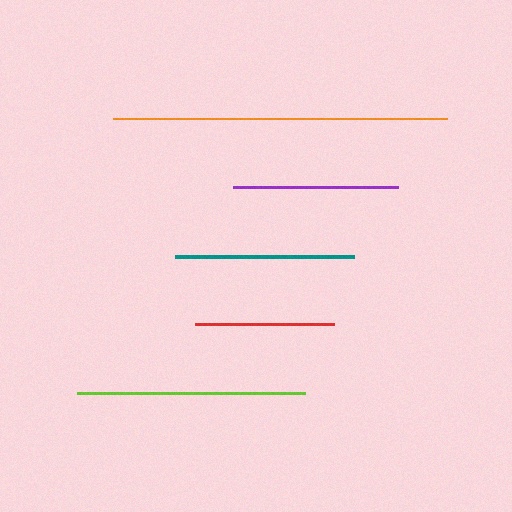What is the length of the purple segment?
The purple segment is approximately 165 pixels long.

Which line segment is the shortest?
The red line is the shortest at approximately 139 pixels.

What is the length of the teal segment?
The teal segment is approximately 179 pixels long.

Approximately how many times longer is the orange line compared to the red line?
The orange line is approximately 2.4 times the length of the red line.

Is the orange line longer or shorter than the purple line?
The orange line is longer than the purple line.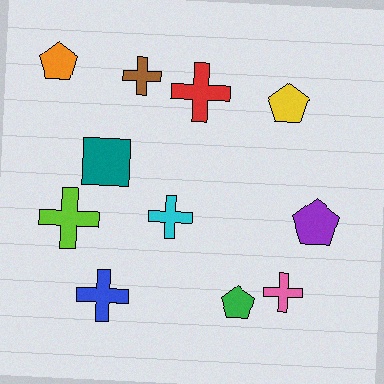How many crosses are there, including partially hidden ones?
There are 6 crosses.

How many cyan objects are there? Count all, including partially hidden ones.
There is 1 cyan object.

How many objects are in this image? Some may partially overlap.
There are 11 objects.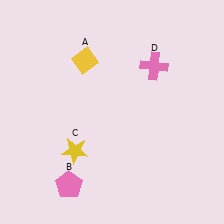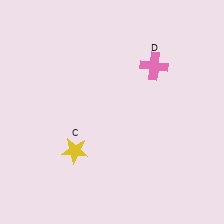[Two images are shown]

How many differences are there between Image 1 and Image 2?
There are 2 differences between the two images.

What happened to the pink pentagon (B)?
The pink pentagon (B) was removed in Image 2. It was in the bottom-left area of Image 1.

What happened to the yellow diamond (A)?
The yellow diamond (A) was removed in Image 2. It was in the top-left area of Image 1.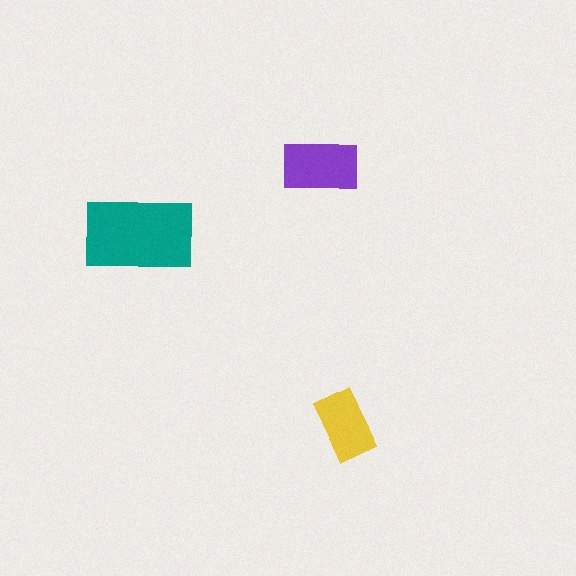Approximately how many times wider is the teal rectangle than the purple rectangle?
About 1.5 times wider.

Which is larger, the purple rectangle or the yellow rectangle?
The purple one.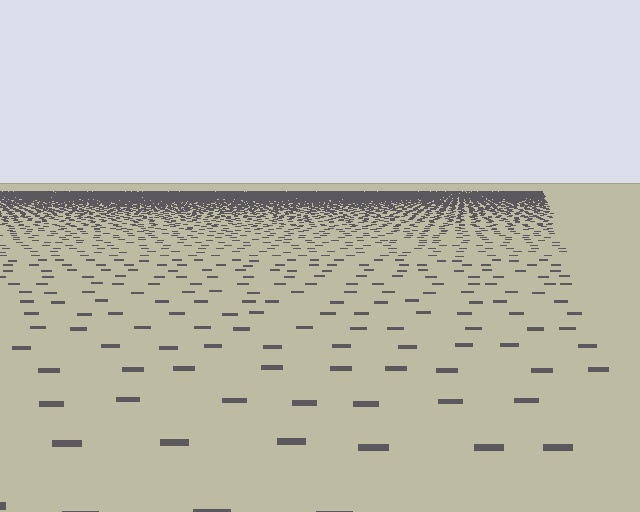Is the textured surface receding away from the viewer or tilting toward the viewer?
The surface is receding away from the viewer. Texture elements get smaller and denser toward the top.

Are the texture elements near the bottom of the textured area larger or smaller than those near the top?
Larger. Near the bottom, elements are closer to the viewer and appear at a bigger on-screen size.